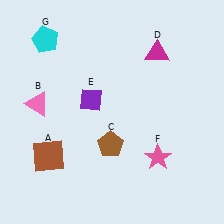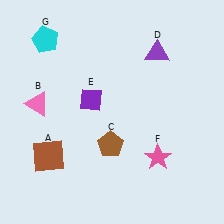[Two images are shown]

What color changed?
The triangle (D) changed from magenta in Image 1 to purple in Image 2.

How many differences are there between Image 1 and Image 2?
There is 1 difference between the two images.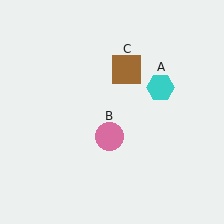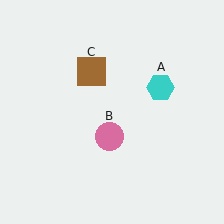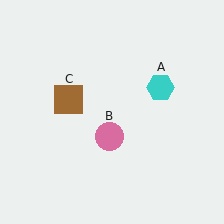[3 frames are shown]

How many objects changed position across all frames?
1 object changed position: brown square (object C).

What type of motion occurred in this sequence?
The brown square (object C) rotated counterclockwise around the center of the scene.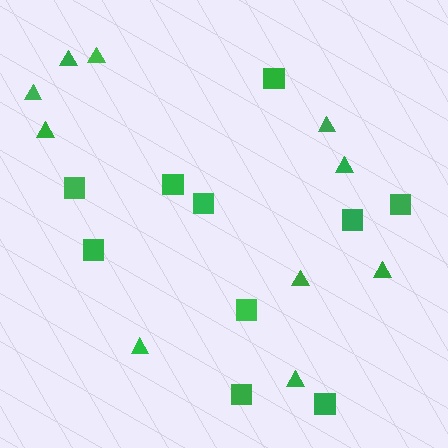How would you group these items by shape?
There are 2 groups: one group of squares (10) and one group of triangles (10).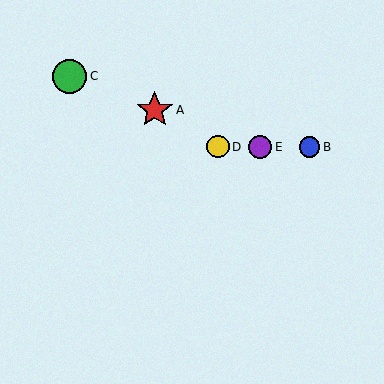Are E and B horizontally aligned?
Yes, both are at y≈147.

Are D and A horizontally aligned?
No, D is at y≈147 and A is at y≈110.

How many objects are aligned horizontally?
3 objects (B, D, E) are aligned horizontally.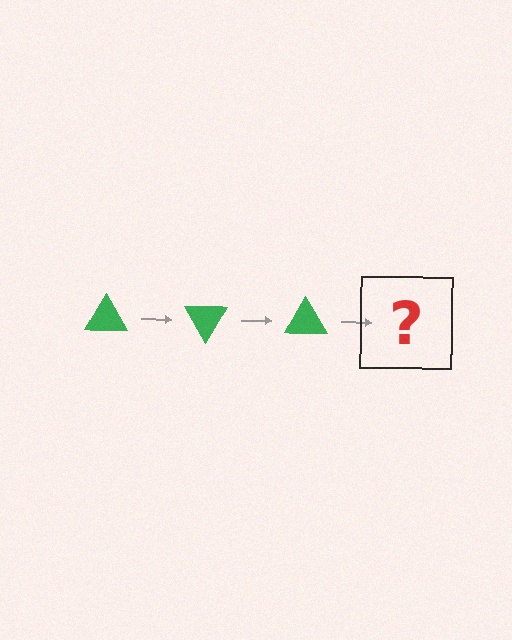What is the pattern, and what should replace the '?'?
The pattern is that the triangle rotates 60 degrees each step. The '?' should be a green triangle rotated 180 degrees.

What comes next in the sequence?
The next element should be a green triangle rotated 180 degrees.